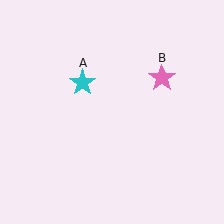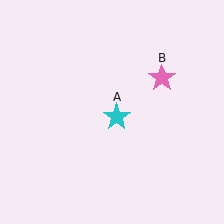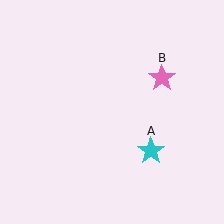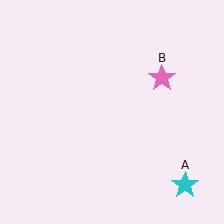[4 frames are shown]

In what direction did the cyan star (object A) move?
The cyan star (object A) moved down and to the right.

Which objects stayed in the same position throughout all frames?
Pink star (object B) remained stationary.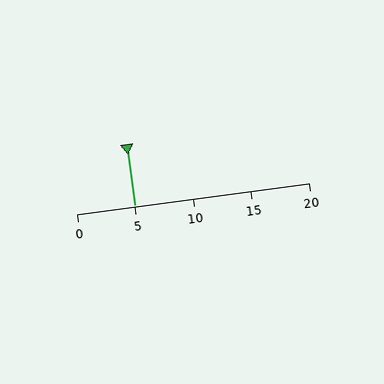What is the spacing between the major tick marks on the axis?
The major ticks are spaced 5 apart.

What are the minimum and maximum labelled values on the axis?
The axis runs from 0 to 20.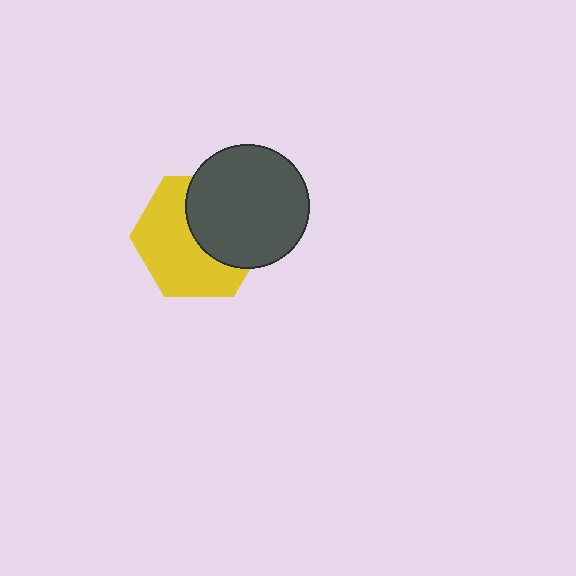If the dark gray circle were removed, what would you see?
You would see the complete yellow hexagon.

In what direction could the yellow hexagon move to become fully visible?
The yellow hexagon could move toward the lower-left. That would shift it out from behind the dark gray circle entirely.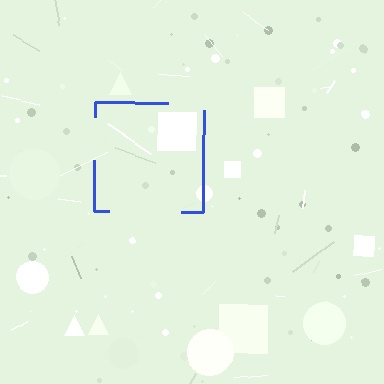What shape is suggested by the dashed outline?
The dashed outline suggests a square.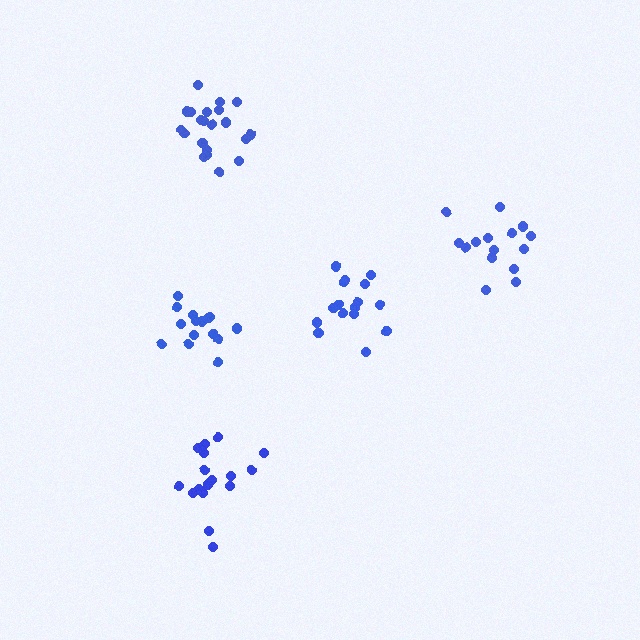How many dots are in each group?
Group 1: 21 dots, Group 2: 15 dots, Group 3: 17 dots, Group 4: 16 dots, Group 5: 15 dots (84 total).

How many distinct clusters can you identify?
There are 5 distinct clusters.